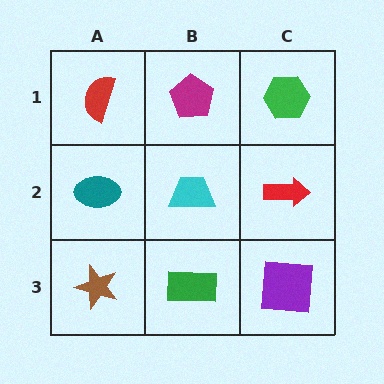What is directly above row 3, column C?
A red arrow.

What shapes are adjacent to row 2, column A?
A red semicircle (row 1, column A), a brown star (row 3, column A), a cyan trapezoid (row 2, column B).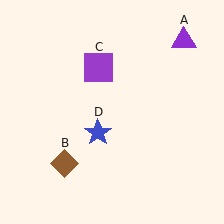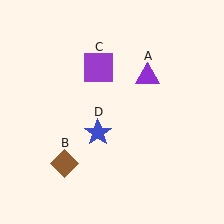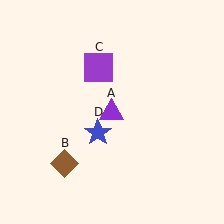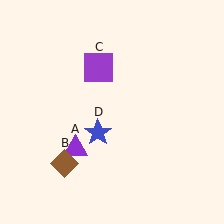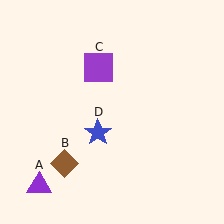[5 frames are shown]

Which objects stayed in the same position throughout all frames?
Brown diamond (object B) and purple square (object C) and blue star (object D) remained stationary.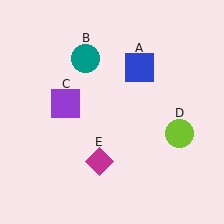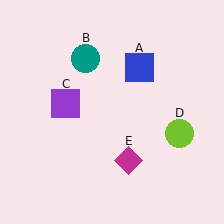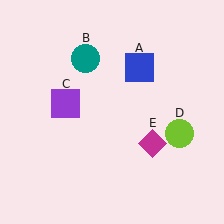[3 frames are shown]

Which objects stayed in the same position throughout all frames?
Blue square (object A) and teal circle (object B) and purple square (object C) and lime circle (object D) remained stationary.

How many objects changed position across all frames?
1 object changed position: magenta diamond (object E).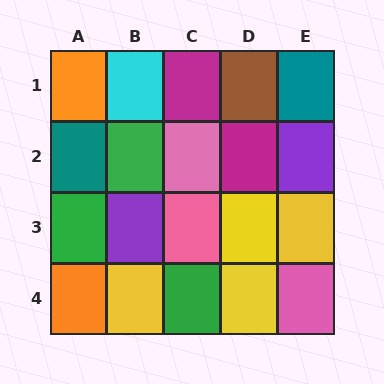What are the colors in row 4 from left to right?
Orange, yellow, green, yellow, pink.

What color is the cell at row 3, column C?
Pink.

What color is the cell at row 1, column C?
Magenta.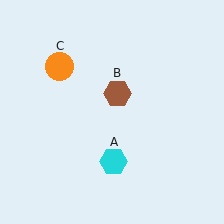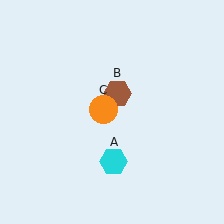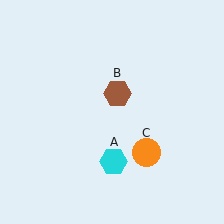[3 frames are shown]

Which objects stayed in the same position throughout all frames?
Cyan hexagon (object A) and brown hexagon (object B) remained stationary.